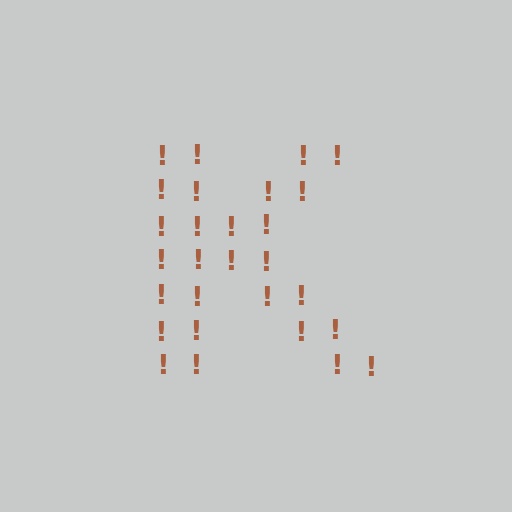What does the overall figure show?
The overall figure shows the letter K.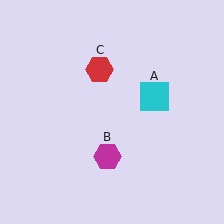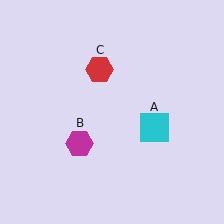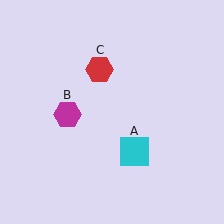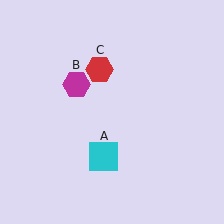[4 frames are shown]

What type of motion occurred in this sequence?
The cyan square (object A), magenta hexagon (object B) rotated clockwise around the center of the scene.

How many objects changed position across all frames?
2 objects changed position: cyan square (object A), magenta hexagon (object B).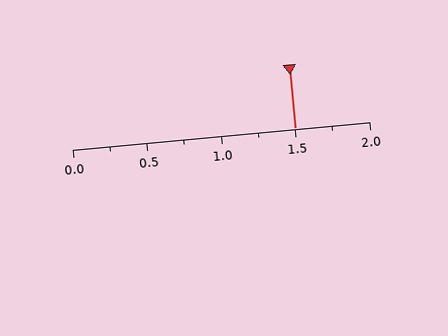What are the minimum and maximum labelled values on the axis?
The axis runs from 0.0 to 2.0.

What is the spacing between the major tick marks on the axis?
The major ticks are spaced 0.5 apart.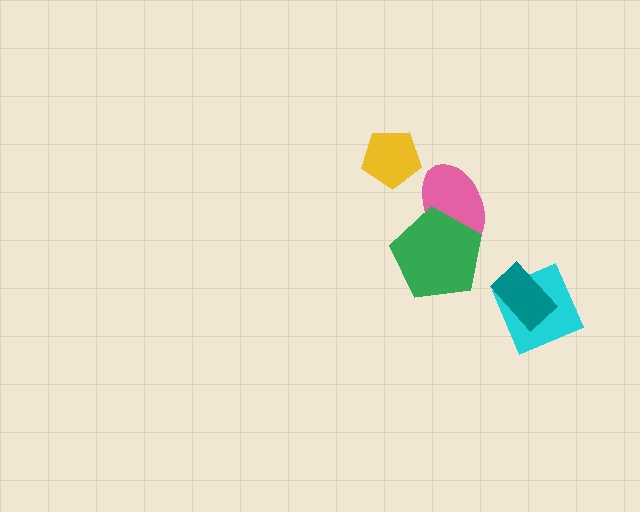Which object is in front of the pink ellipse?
The green pentagon is in front of the pink ellipse.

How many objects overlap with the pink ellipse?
1 object overlaps with the pink ellipse.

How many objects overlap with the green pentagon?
1 object overlaps with the green pentagon.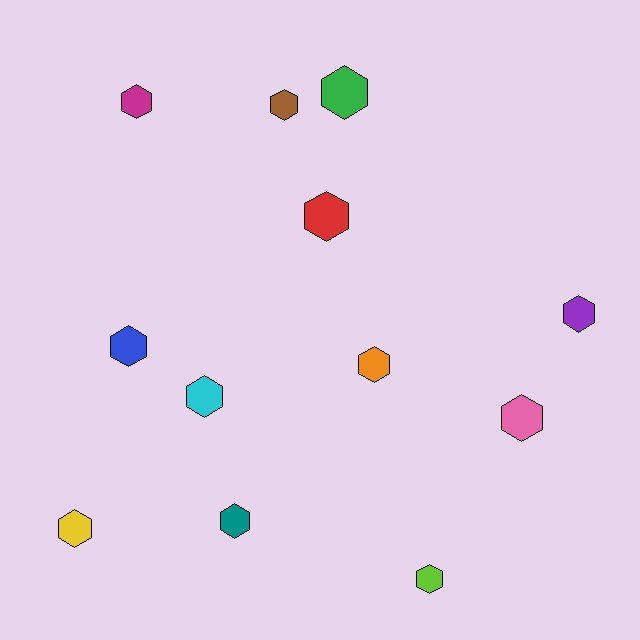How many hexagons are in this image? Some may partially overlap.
There are 12 hexagons.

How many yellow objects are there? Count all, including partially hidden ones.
There is 1 yellow object.